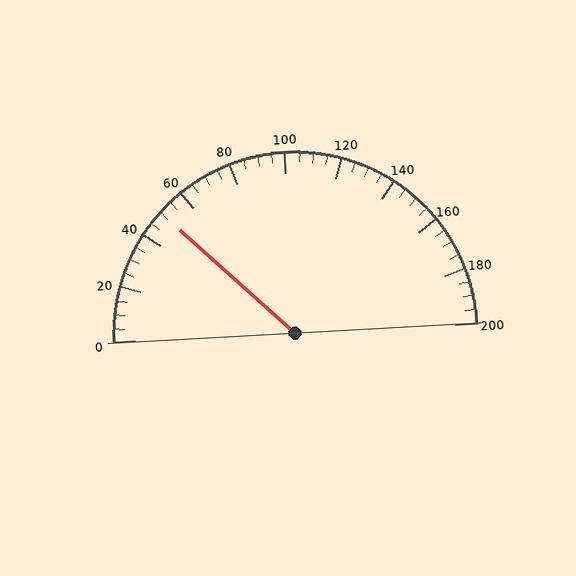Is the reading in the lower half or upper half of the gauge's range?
The reading is in the lower half of the range (0 to 200).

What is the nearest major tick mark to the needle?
The nearest major tick mark is 40.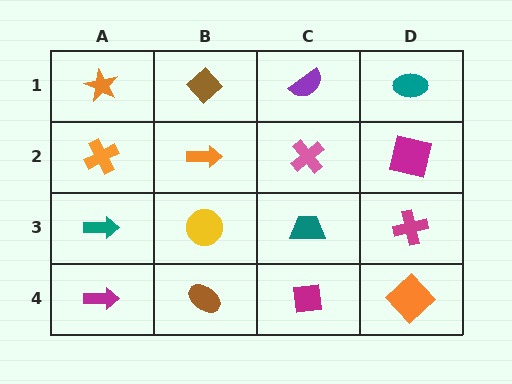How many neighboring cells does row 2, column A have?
3.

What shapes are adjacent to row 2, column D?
A teal ellipse (row 1, column D), a magenta cross (row 3, column D), a pink cross (row 2, column C).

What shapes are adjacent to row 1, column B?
An orange arrow (row 2, column B), an orange star (row 1, column A), a purple semicircle (row 1, column C).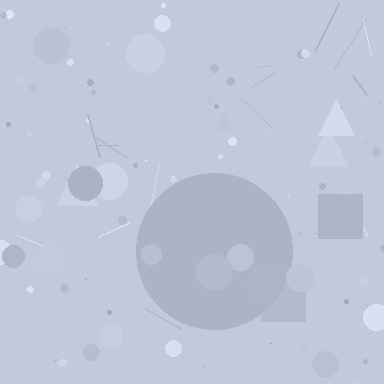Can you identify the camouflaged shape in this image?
The camouflaged shape is a circle.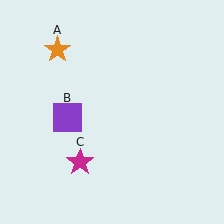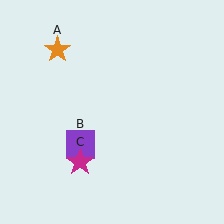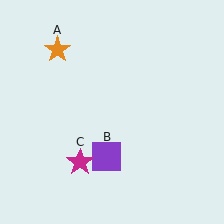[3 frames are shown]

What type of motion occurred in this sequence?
The purple square (object B) rotated counterclockwise around the center of the scene.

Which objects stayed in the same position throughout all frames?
Orange star (object A) and magenta star (object C) remained stationary.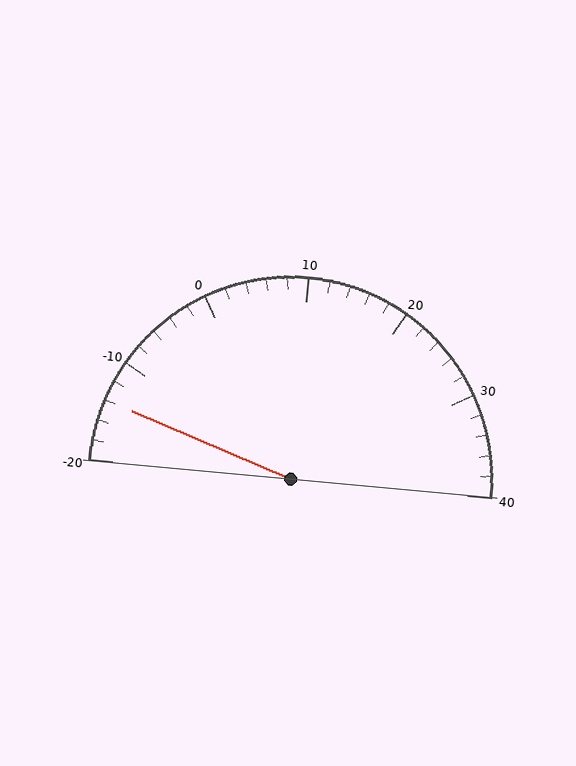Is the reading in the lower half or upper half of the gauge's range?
The reading is in the lower half of the range (-20 to 40).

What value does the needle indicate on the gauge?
The needle indicates approximately -14.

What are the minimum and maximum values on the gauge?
The gauge ranges from -20 to 40.